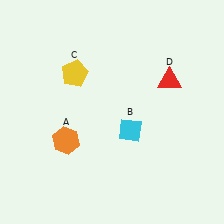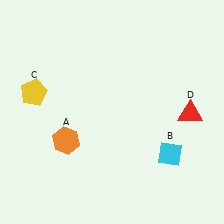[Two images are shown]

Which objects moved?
The objects that moved are: the cyan diamond (B), the yellow pentagon (C), the red triangle (D).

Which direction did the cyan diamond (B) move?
The cyan diamond (B) moved right.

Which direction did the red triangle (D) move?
The red triangle (D) moved down.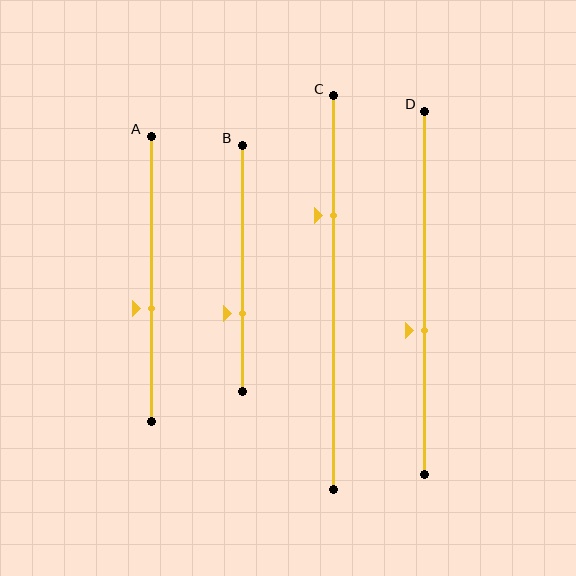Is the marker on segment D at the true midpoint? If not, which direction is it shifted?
No, the marker on segment D is shifted downward by about 10% of the segment length.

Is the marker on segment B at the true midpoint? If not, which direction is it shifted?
No, the marker on segment B is shifted downward by about 18% of the segment length.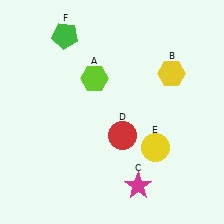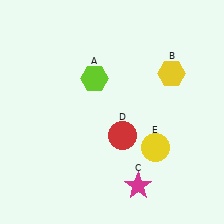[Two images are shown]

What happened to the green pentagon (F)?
The green pentagon (F) was removed in Image 2. It was in the top-left area of Image 1.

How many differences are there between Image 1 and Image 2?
There is 1 difference between the two images.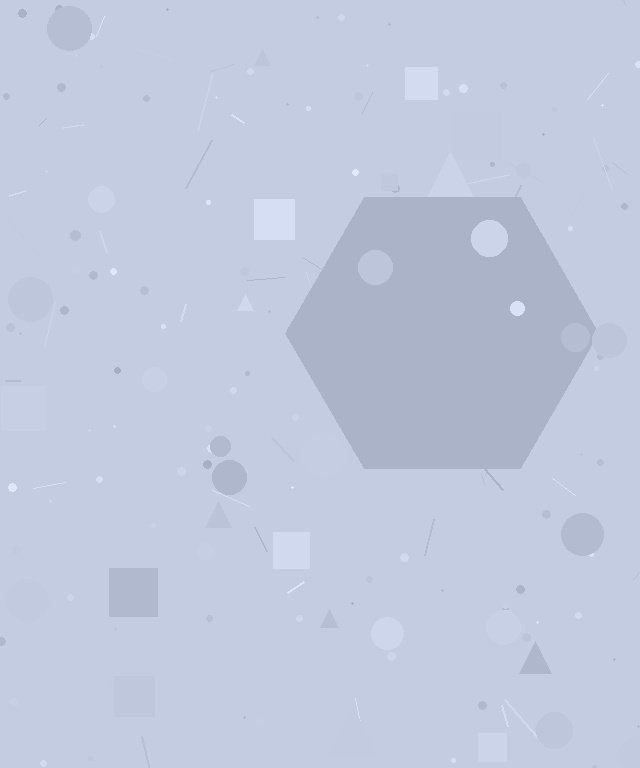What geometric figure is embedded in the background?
A hexagon is embedded in the background.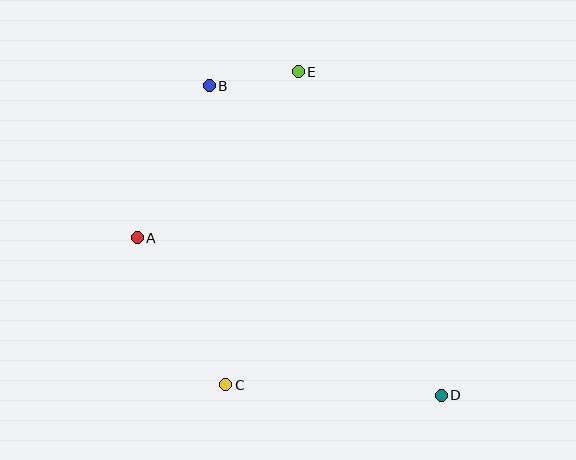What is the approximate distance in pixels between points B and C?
The distance between B and C is approximately 299 pixels.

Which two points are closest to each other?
Points B and E are closest to each other.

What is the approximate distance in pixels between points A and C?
The distance between A and C is approximately 171 pixels.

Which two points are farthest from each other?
Points B and D are farthest from each other.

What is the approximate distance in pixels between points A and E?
The distance between A and E is approximately 231 pixels.